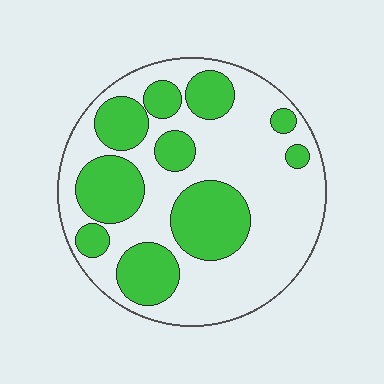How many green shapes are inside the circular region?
10.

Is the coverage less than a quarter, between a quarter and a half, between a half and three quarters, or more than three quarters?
Between a quarter and a half.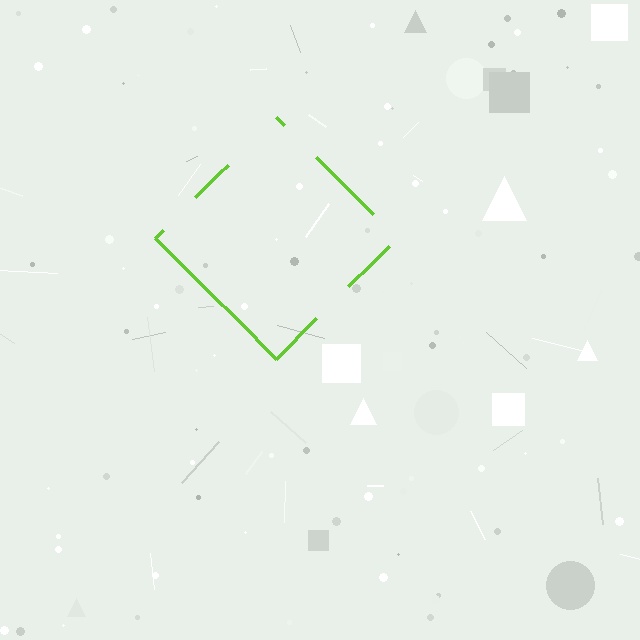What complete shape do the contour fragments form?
The contour fragments form a diamond.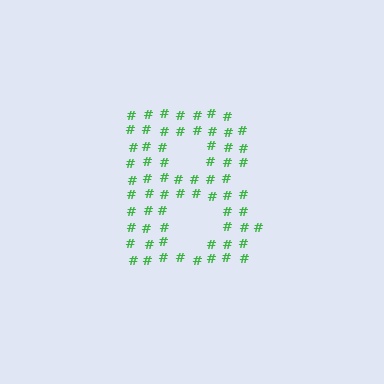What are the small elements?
The small elements are hash symbols.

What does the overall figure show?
The overall figure shows the letter B.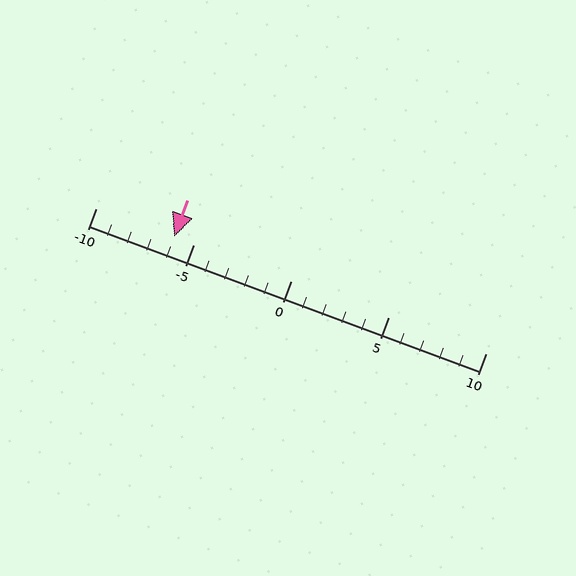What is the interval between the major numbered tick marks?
The major tick marks are spaced 5 units apart.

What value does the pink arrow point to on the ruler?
The pink arrow points to approximately -6.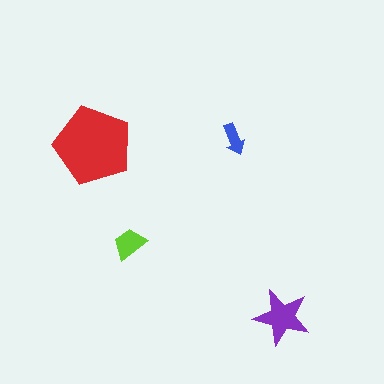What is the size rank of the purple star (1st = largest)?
2nd.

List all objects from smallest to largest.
The blue arrow, the lime trapezoid, the purple star, the red pentagon.